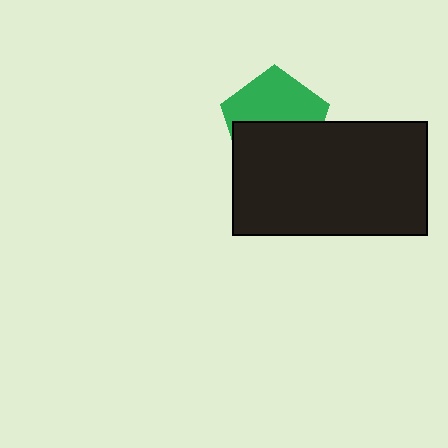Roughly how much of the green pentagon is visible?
About half of it is visible (roughly 51%).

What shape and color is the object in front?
The object in front is a black rectangle.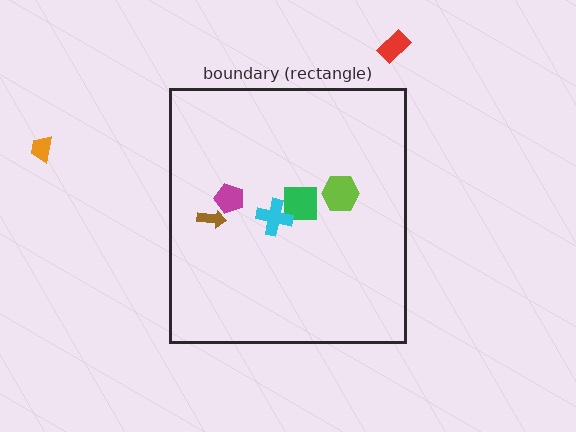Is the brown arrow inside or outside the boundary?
Inside.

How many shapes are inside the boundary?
5 inside, 2 outside.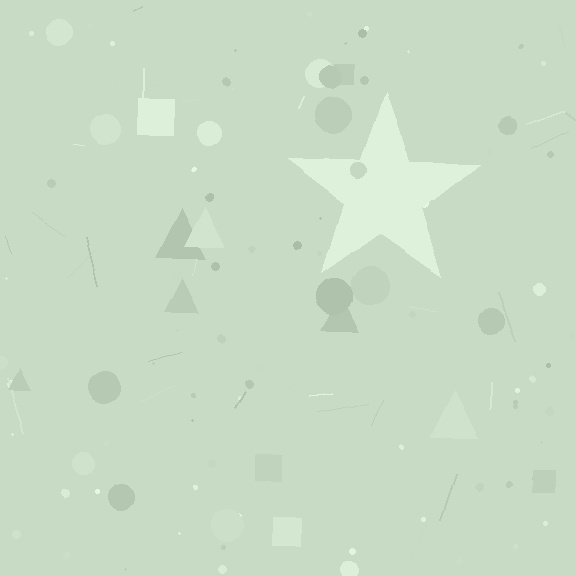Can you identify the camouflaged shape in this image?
The camouflaged shape is a star.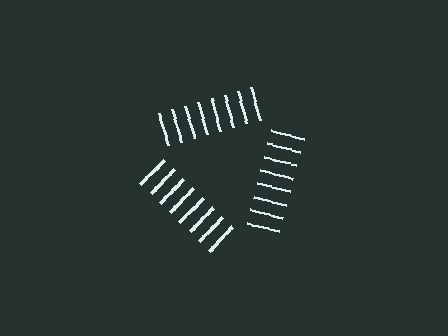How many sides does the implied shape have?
3 sides — the line-ends trace a triangle.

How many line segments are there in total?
24 — 8 along each of the 3 edges.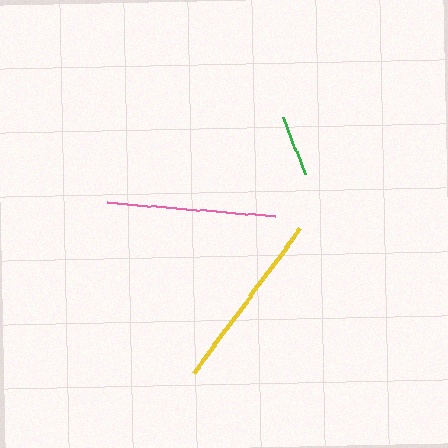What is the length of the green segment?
The green segment is approximately 61 pixels long.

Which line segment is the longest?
The yellow line is the longest at approximately 179 pixels.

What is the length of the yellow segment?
The yellow segment is approximately 179 pixels long.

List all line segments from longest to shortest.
From longest to shortest: yellow, pink, green.